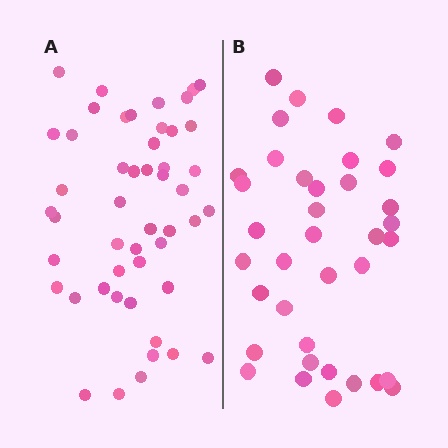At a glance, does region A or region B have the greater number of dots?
Region A (the left region) has more dots.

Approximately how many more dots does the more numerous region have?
Region A has roughly 12 or so more dots than region B.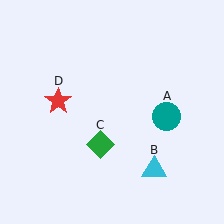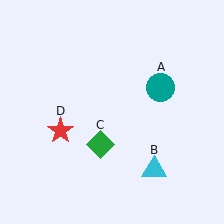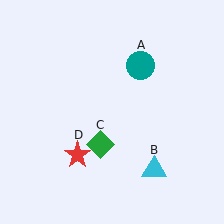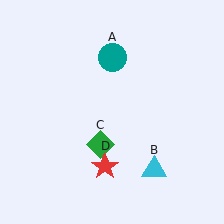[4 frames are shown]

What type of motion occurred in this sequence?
The teal circle (object A), red star (object D) rotated counterclockwise around the center of the scene.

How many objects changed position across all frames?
2 objects changed position: teal circle (object A), red star (object D).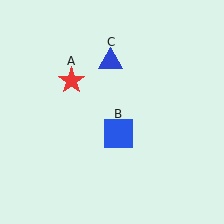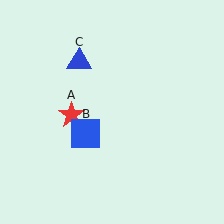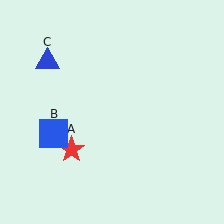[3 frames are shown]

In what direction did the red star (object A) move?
The red star (object A) moved down.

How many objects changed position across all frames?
3 objects changed position: red star (object A), blue square (object B), blue triangle (object C).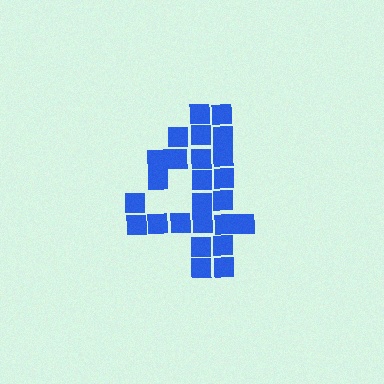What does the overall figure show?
The overall figure shows the digit 4.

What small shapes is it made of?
It is made of small squares.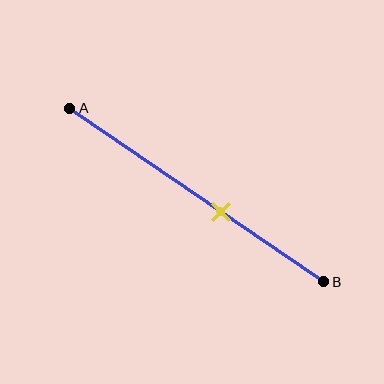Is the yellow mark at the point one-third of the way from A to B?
No, the mark is at about 60% from A, not at the 33% one-third point.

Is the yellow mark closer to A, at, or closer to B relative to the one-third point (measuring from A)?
The yellow mark is closer to point B than the one-third point of segment AB.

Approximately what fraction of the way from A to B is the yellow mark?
The yellow mark is approximately 60% of the way from A to B.